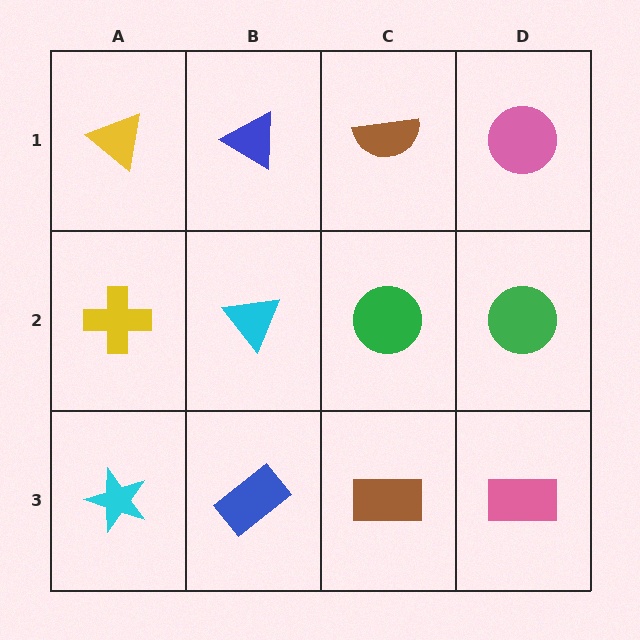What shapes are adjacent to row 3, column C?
A green circle (row 2, column C), a blue rectangle (row 3, column B), a pink rectangle (row 3, column D).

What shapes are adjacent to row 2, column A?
A yellow triangle (row 1, column A), a cyan star (row 3, column A), a cyan triangle (row 2, column B).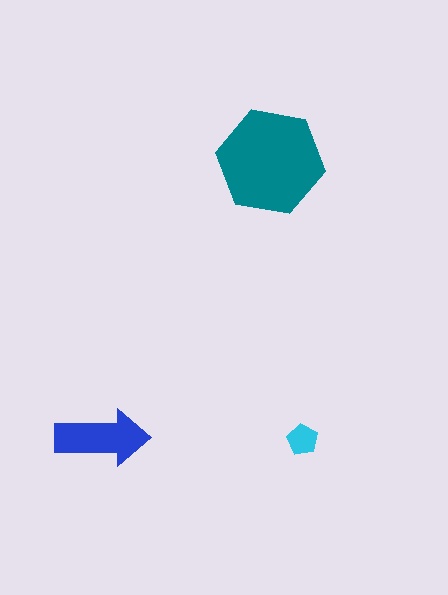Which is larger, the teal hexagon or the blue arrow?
The teal hexagon.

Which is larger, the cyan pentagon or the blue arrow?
The blue arrow.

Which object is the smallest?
The cyan pentagon.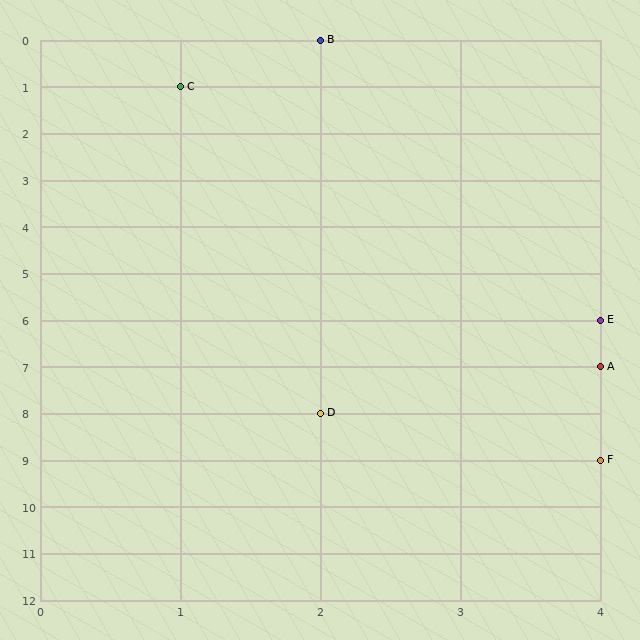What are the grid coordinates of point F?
Point F is at grid coordinates (4, 9).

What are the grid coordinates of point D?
Point D is at grid coordinates (2, 8).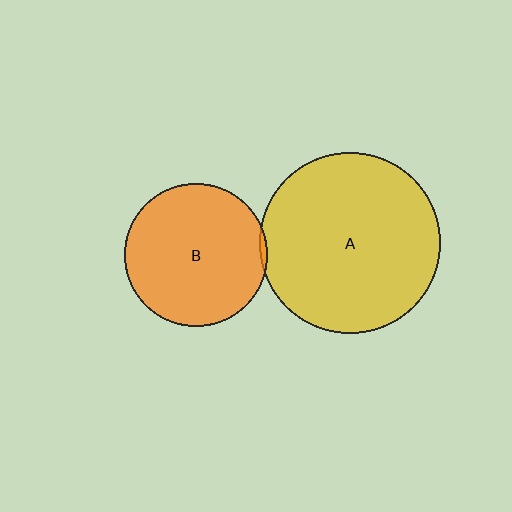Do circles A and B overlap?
Yes.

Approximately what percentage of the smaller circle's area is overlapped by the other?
Approximately 5%.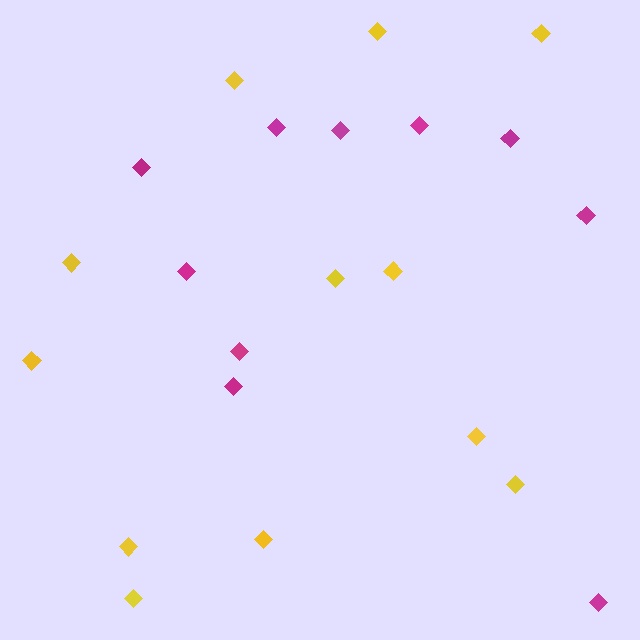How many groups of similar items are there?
There are 2 groups: one group of yellow diamonds (12) and one group of magenta diamonds (10).